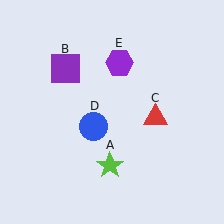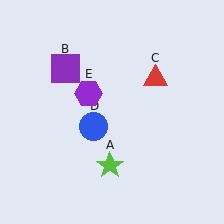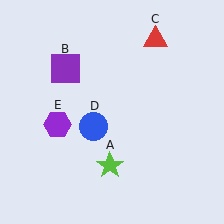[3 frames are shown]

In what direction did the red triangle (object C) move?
The red triangle (object C) moved up.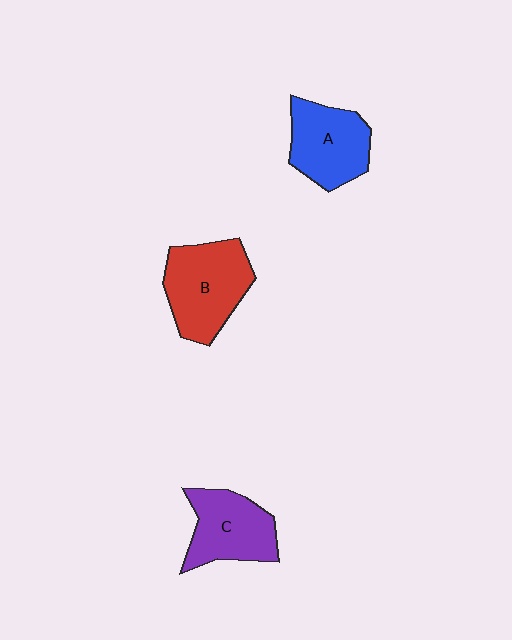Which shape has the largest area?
Shape B (red).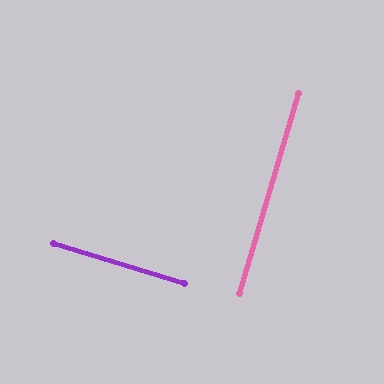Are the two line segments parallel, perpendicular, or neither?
Perpendicular — they meet at approximately 90°.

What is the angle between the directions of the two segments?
Approximately 90 degrees.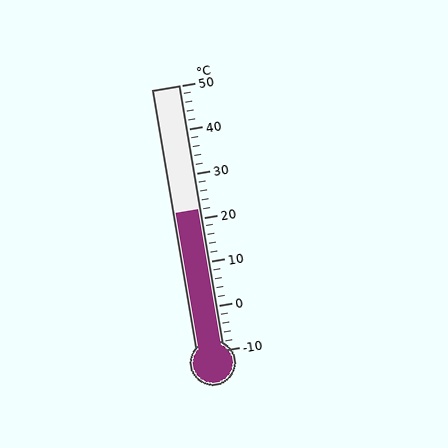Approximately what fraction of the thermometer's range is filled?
The thermometer is filled to approximately 55% of its range.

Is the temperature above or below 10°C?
The temperature is above 10°C.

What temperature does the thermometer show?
The thermometer shows approximately 22°C.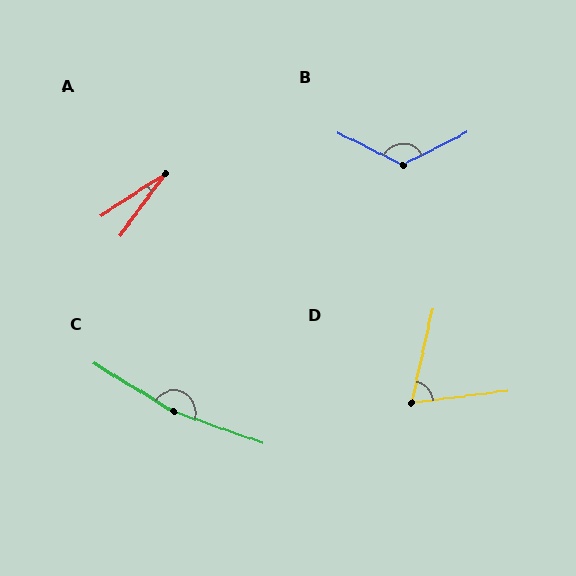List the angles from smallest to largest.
A (21°), D (70°), B (127°), C (168°).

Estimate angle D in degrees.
Approximately 70 degrees.